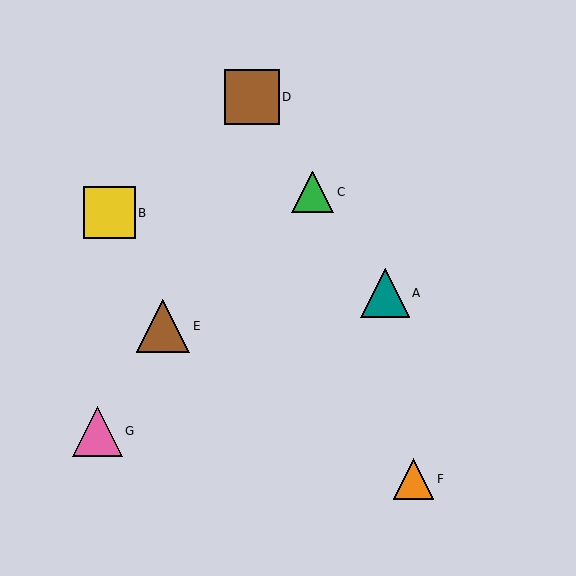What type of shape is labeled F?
Shape F is an orange triangle.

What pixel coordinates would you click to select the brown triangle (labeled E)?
Click at (163, 326) to select the brown triangle E.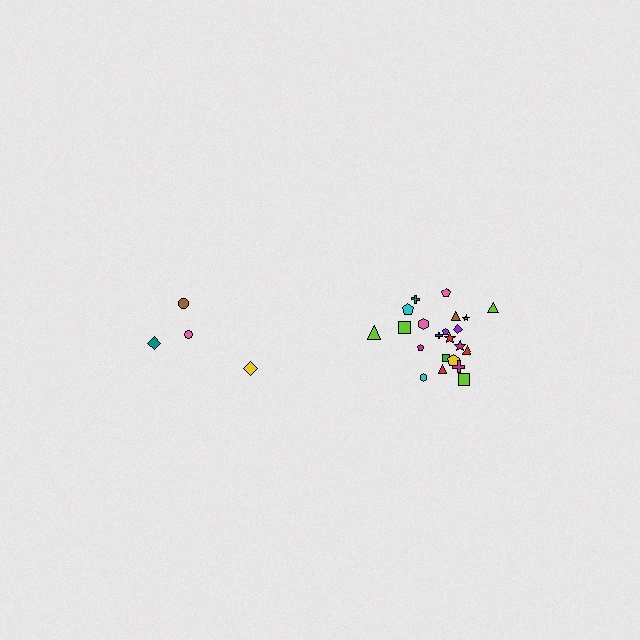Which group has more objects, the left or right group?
The right group.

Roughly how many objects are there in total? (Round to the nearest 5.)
Roughly 25 objects in total.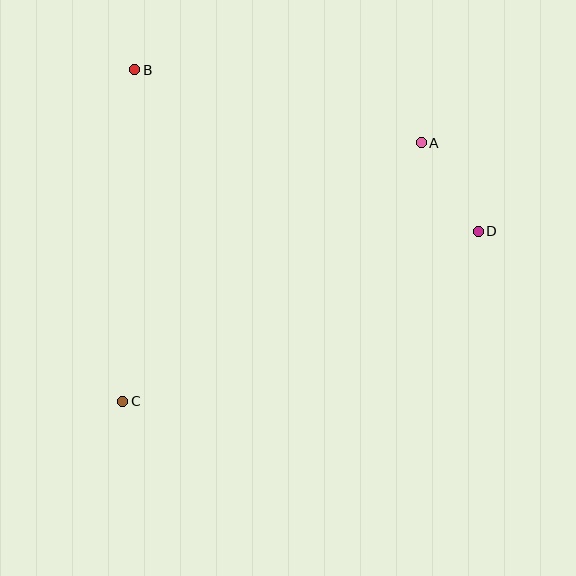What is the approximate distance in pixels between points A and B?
The distance between A and B is approximately 295 pixels.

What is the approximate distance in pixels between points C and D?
The distance between C and D is approximately 394 pixels.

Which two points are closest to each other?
Points A and D are closest to each other.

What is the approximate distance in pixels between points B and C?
The distance between B and C is approximately 331 pixels.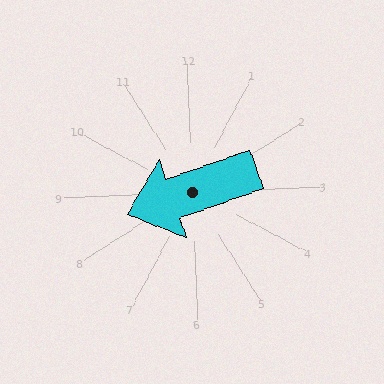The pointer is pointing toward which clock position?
Roughly 8 o'clock.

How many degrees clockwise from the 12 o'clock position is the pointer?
Approximately 253 degrees.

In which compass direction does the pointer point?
West.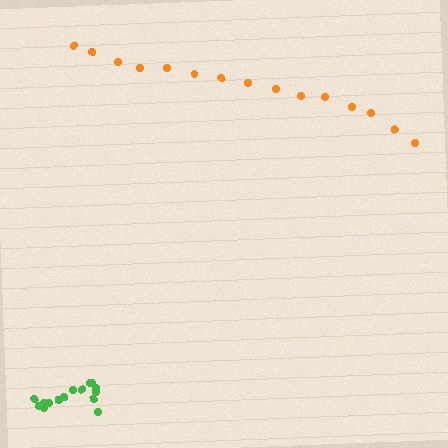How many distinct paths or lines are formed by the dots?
There are 2 distinct paths.